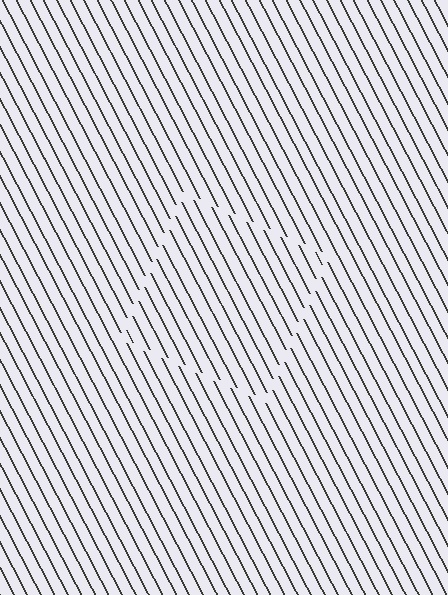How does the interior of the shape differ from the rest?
The interior of the shape contains the same grating, shifted by half a period — the contour is defined by the phase discontinuity where line-ends from the inner and outer gratings abut.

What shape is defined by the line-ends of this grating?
An illusory square. The interior of the shape contains the same grating, shifted by half a period — the contour is defined by the phase discontinuity where line-ends from the inner and outer gratings abut.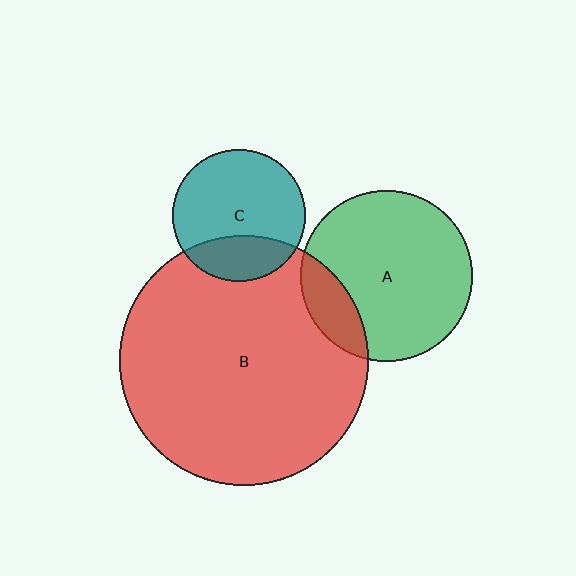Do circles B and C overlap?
Yes.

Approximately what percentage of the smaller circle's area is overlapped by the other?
Approximately 25%.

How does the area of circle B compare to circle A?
Approximately 2.1 times.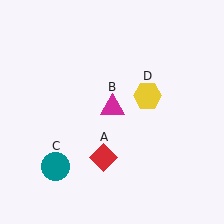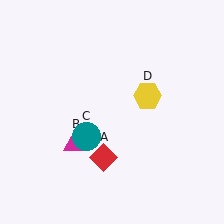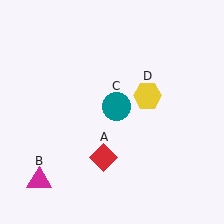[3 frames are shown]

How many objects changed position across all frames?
2 objects changed position: magenta triangle (object B), teal circle (object C).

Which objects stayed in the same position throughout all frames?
Red diamond (object A) and yellow hexagon (object D) remained stationary.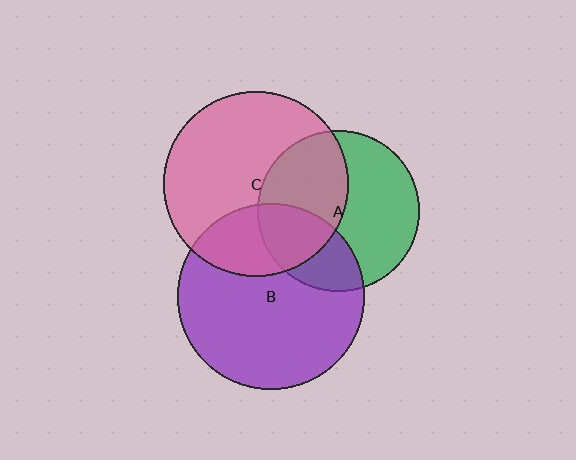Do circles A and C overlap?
Yes.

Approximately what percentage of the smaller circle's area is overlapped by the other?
Approximately 45%.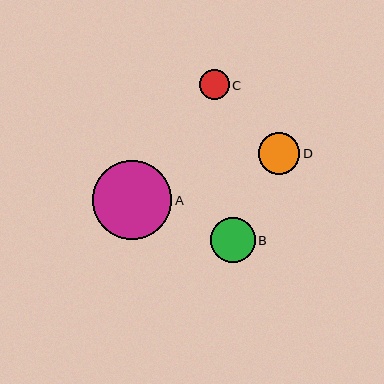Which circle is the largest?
Circle A is the largest with a size of approximately 79 pixels.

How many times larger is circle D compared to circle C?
Circle D is approximately 1.4 times the size of circle C.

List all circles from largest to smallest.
From largest to smallest: A, B, D, C.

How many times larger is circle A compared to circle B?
Circle A is approximately 1.8 times the size of circle B.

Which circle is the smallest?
Circle C is the smallest with a size of approximately 30 pixels.